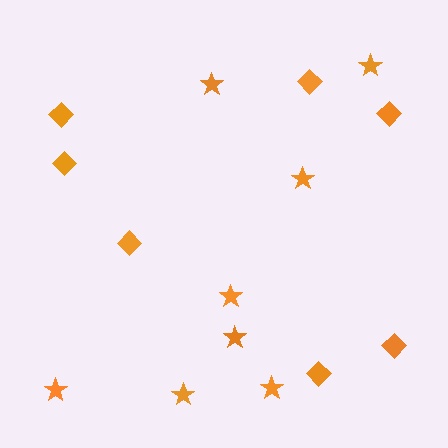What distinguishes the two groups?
There are 2 groups: one group of stars (8) and one group of diamonds (7).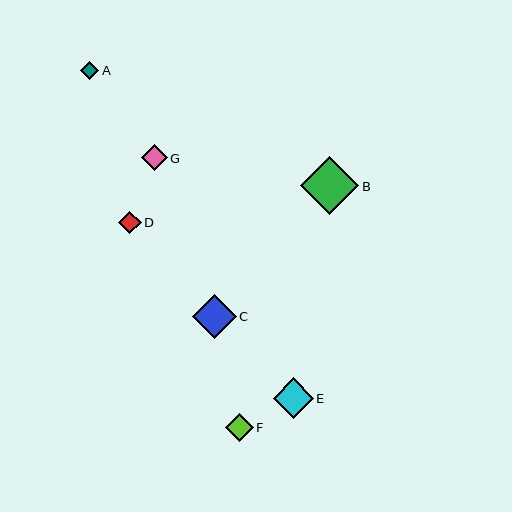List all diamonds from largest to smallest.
From largest to smallest: B, C, E, F, G, D, A.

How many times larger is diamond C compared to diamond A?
Diamond C is approximately 2.4 times the size of diamond A.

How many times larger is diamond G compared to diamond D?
Diamond G is approximately 1.2 times the size of diamond D.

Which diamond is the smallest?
Diamond A is the smallest with a size of approximately 19 pixels.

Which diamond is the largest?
Diamond B is the largest with a size of approximately 58 pixels.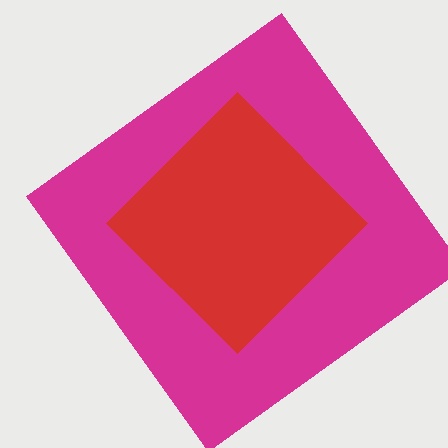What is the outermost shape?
The magenta diamond.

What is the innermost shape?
The red diamond.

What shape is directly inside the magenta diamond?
The red diamond.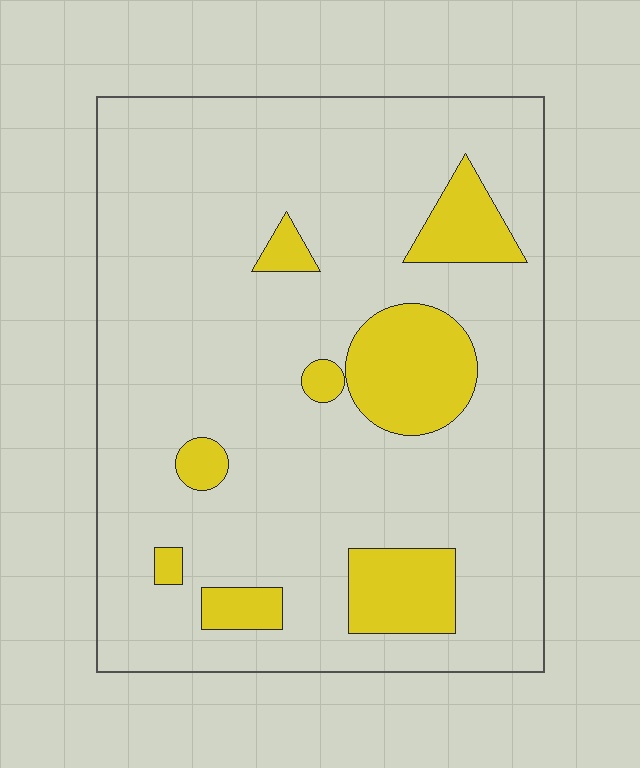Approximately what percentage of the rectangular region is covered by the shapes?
Approximately 15%.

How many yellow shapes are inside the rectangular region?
8.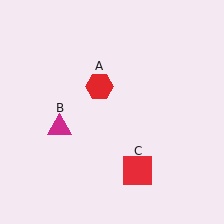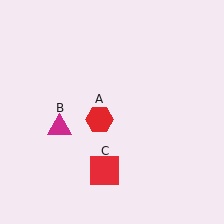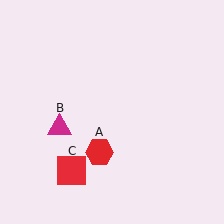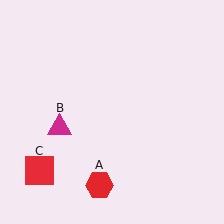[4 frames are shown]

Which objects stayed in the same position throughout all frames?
Magenta triangle (object B) remained stationary.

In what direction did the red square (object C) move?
The red square (object C) moved left.